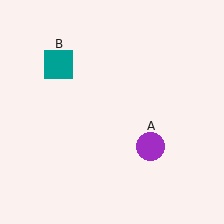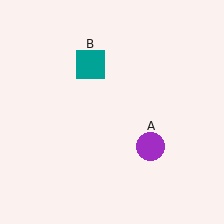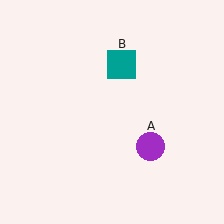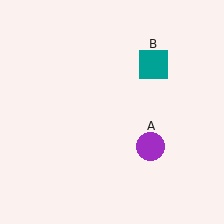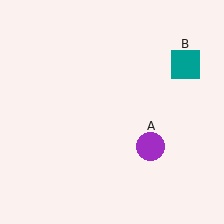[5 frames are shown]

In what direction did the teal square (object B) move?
The teal square (object B) moved right.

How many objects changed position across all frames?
1 object changed position: teal square (object B).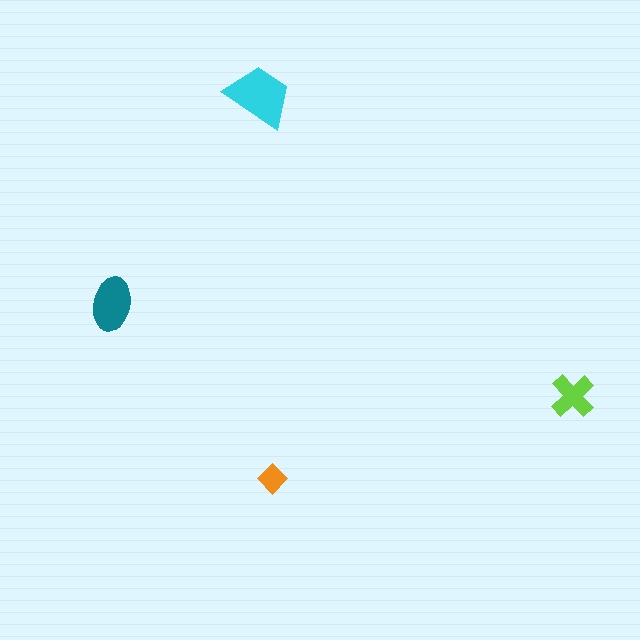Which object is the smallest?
The orange diamond.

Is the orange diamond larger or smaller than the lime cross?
Smaller.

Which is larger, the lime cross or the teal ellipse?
The teal ellipse.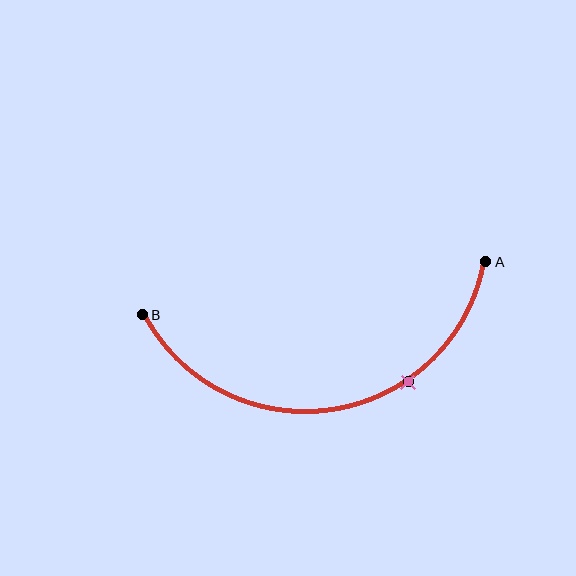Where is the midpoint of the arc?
The arc midpoint is the point on the curve farthest from the straight line joining A and B. It sits below that line.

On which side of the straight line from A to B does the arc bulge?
The arc bulges below the straight line connecting A and B.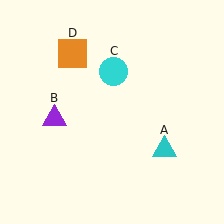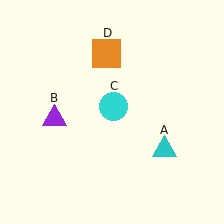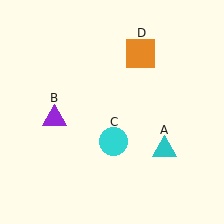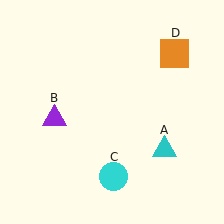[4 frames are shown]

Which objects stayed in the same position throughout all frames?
Cyan triangle (object A) and purple triangle (object B) remained stationary.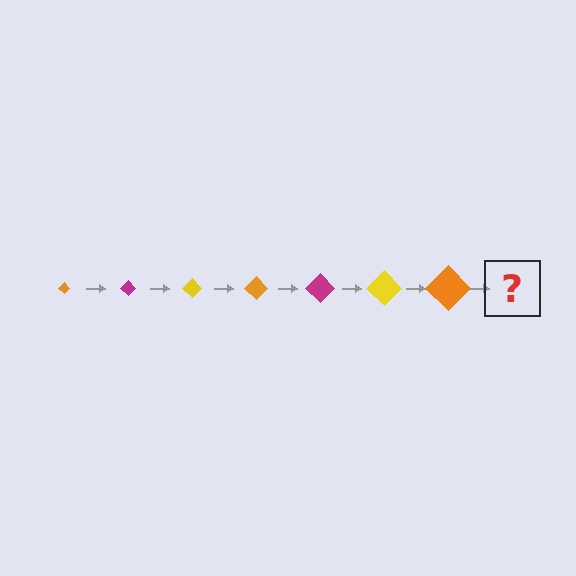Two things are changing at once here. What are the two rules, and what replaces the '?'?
The two rules are that the diamond grows larger each step and the color cycles through orange, magenta, and yellow. The '?' should be a magenta diamond, larger than the previous one.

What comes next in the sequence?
The next element should be a magenta diamond, larger than the previous one.